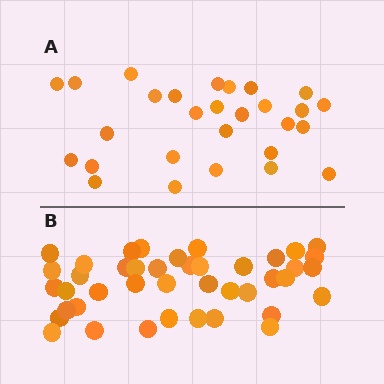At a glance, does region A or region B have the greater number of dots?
Region B (the bottom region) has more dots.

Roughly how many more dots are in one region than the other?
Region B has approximately 15 more dots than region A.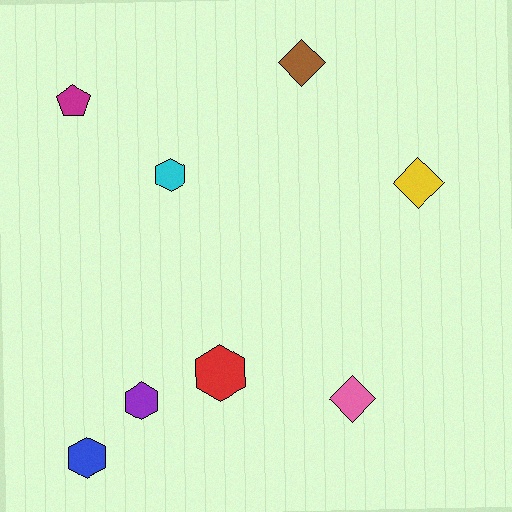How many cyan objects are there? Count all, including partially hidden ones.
There is 1 cyan object.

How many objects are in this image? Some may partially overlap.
There are 8 objects.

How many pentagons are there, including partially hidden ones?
There is 1 pentagon.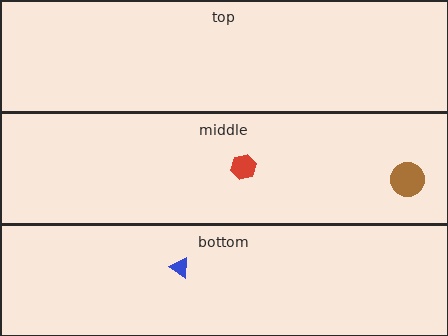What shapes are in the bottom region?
The blue triangle.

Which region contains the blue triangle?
The bottom region.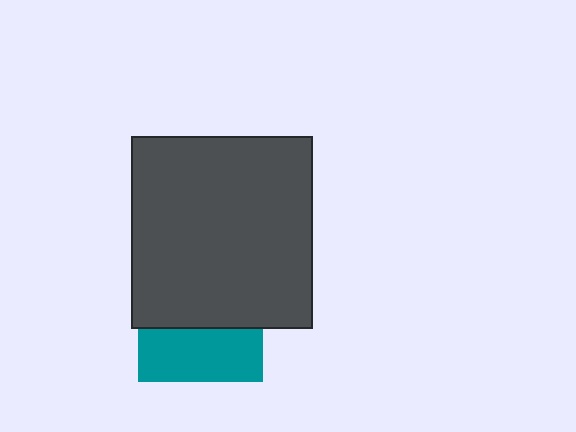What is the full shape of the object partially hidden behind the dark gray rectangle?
The partially hidden object is a teal square.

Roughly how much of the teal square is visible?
A small part of it is visible (roughly 42%).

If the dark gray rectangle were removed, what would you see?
You would see the complete teal square.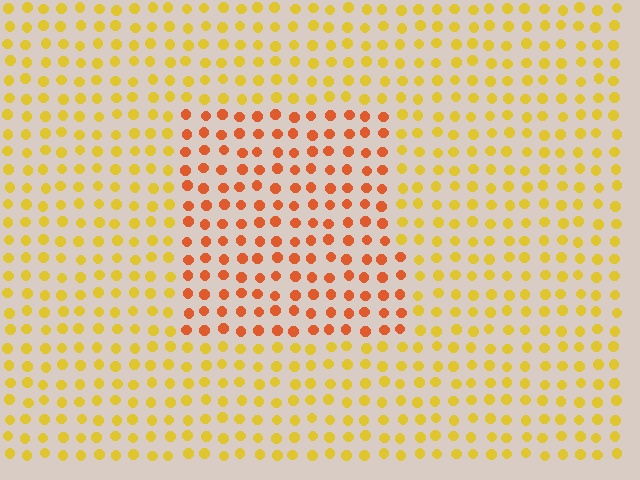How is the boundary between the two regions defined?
The boundary is defined purely by a slight shift in hue (about 36 degrees). Spacing, size, and orientation are identical on both sides.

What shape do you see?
I see a rectangle.